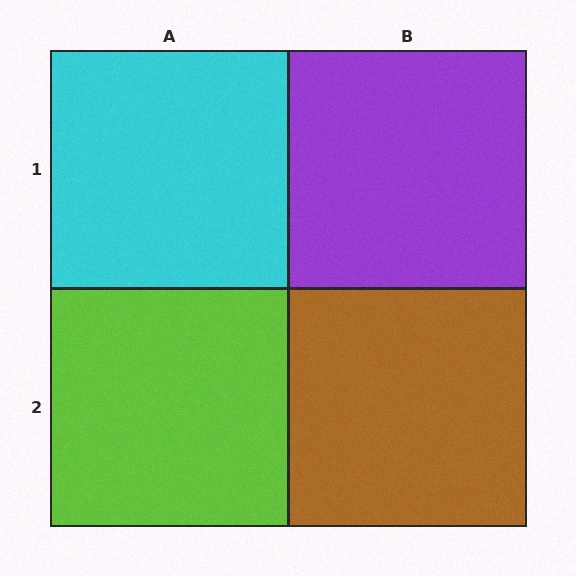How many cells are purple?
1 cell is purple.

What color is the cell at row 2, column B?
Brown.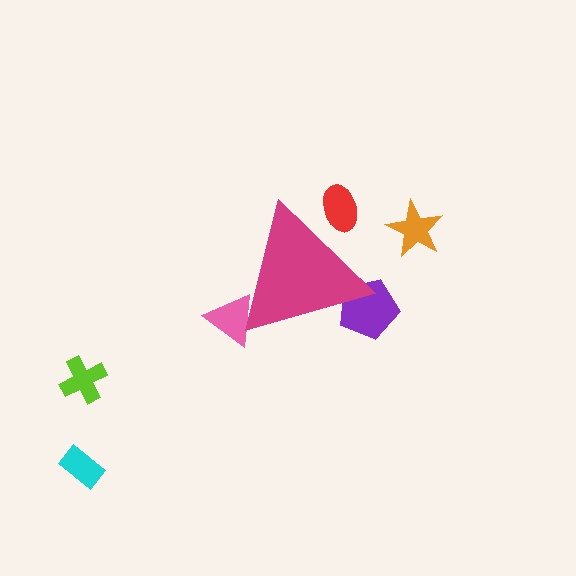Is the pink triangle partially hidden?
Yes, the pink triangle is partially hidden behind the magenta triangle.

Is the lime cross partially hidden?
No, the lime cross is fully visible.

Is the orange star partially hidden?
No, the orange star is fully visible.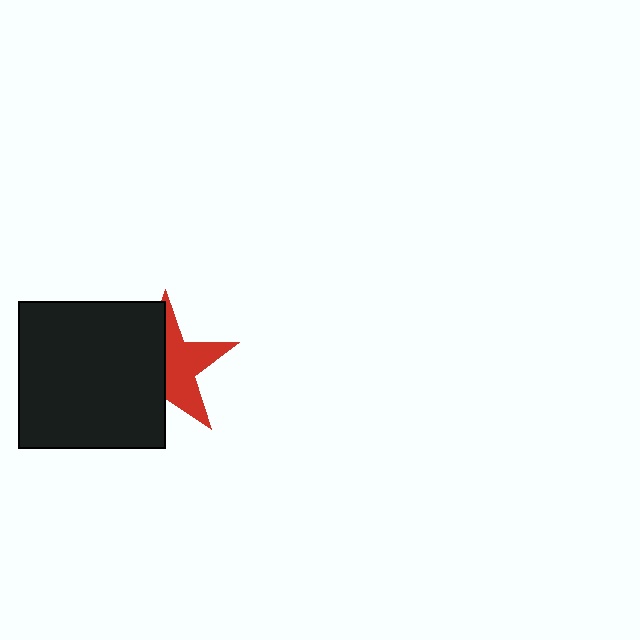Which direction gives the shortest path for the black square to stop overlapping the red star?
Moving left gives the shortest separation.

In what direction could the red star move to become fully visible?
The red star could move right. That would shift it out from behind the black square entirely.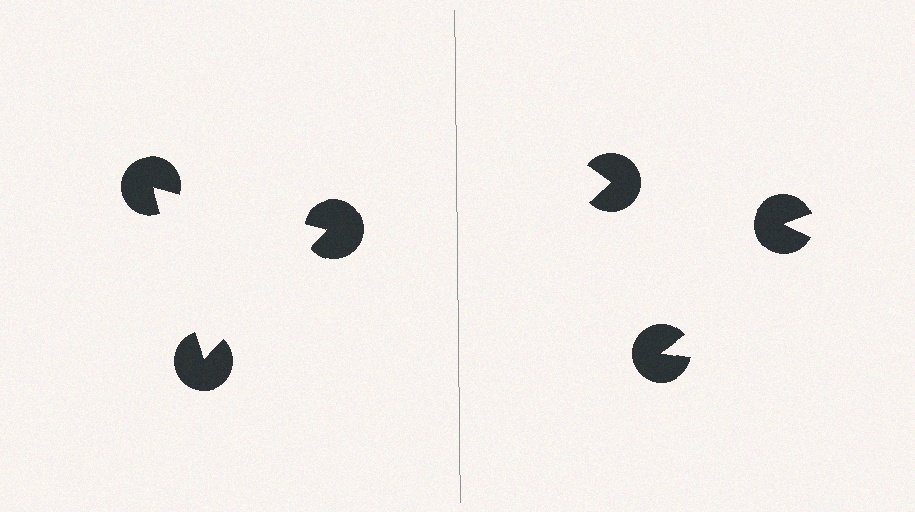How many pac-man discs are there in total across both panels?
6 — 3 on each side.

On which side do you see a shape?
An illusory triangle appears on the left side. On the right side the wedge cuts are rotated, so no coherent shape forms.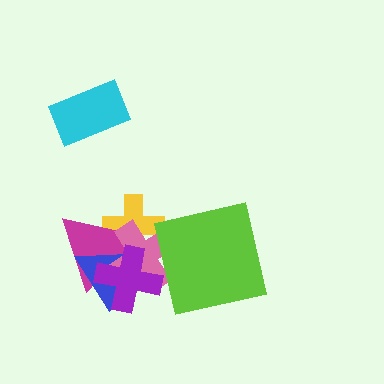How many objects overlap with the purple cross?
4 objects overlap with the purple cross.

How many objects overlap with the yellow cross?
4 objects overlap with the yellow cross.